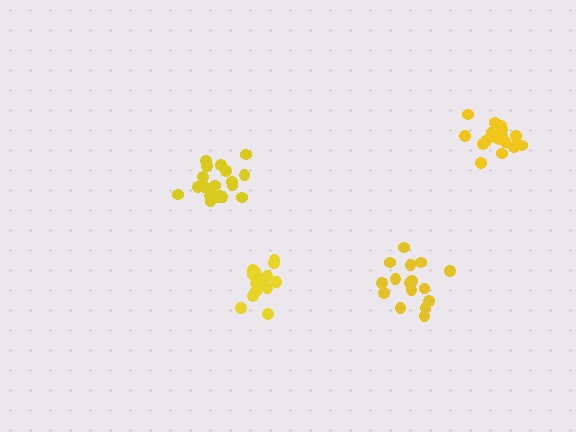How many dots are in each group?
Group 1: 21 dots, Group 2: 16 dots, Group 3: 15 dots, Group 4: 18 dots (70 total).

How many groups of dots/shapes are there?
There are 4 groups.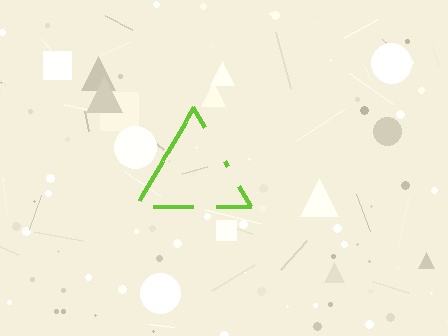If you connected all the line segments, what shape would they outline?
They would outline a triangle.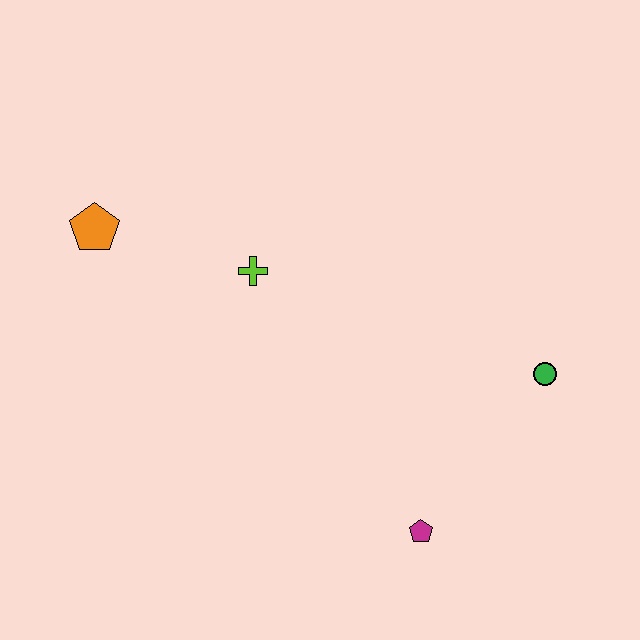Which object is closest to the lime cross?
The orange pentagon is closest to the lime cross.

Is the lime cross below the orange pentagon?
Yes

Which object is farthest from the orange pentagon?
The green circle is farthest from the orange pentagon.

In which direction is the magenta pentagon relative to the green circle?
The magenta pentagon is below the green circle.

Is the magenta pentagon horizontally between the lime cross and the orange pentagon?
No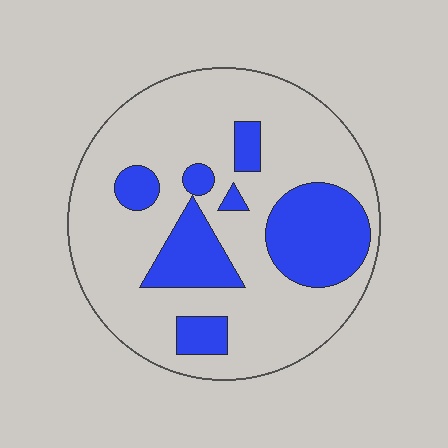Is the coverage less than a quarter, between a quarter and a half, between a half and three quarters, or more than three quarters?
Between a quarter and a half.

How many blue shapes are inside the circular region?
7.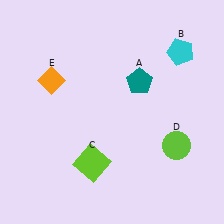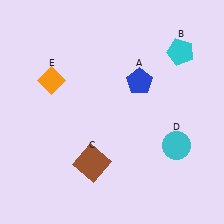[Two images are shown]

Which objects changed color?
A changed from teal to blue. C changed from lime to brown. D changed from lime to cyan.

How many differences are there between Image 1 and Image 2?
There are 3 differences between the two images.